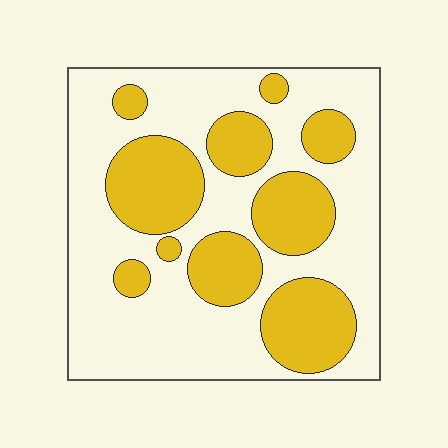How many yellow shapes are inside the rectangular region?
10.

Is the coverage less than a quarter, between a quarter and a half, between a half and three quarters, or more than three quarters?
Between a quarter and a half.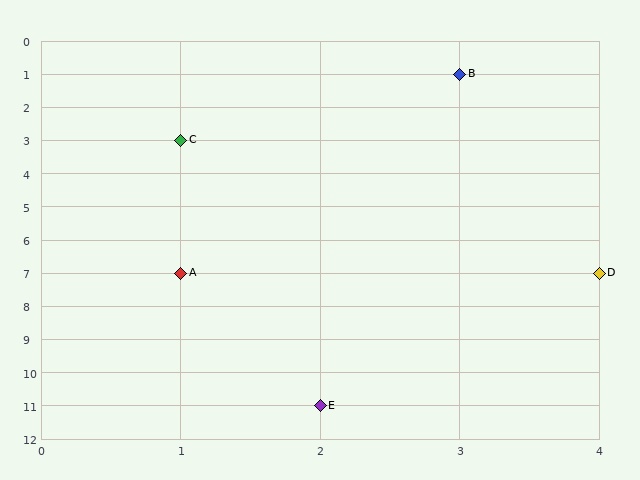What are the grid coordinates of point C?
Point C is at grid coordinates (1, 3).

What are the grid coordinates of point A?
Point A is at grid coordinates (1, 7).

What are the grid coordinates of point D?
Point D is at grid coordinates (4, 7).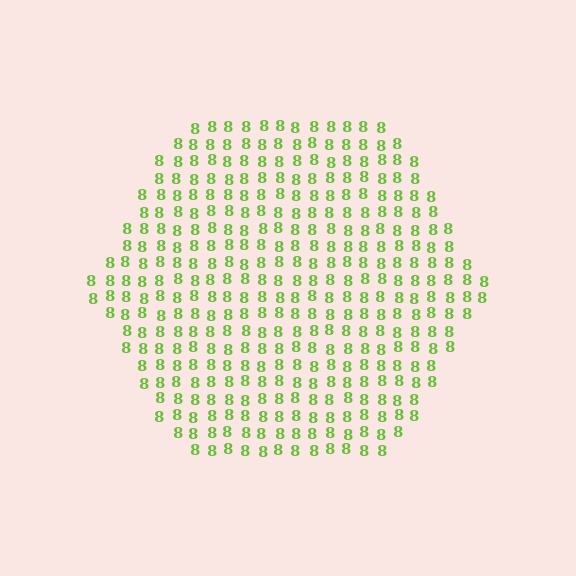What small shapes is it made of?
It is made of small digit 8's.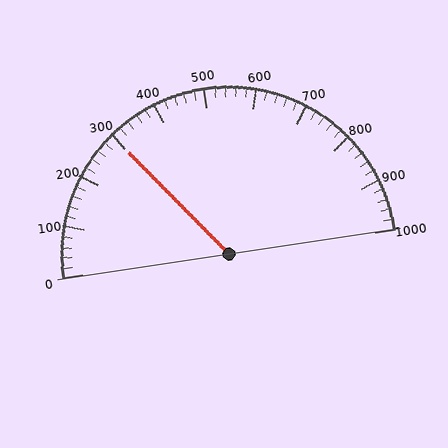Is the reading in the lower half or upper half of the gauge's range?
The reading is in the lower half of the range (0 to 1000).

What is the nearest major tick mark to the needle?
The nearest major tick mark is 300.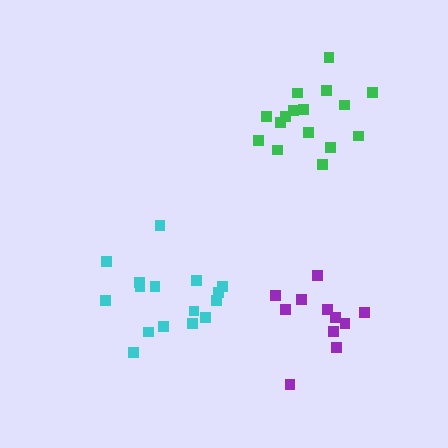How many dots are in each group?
Group 1: 16 dots, Group 2: 16 dots, Group 3: 11 dots (43 total).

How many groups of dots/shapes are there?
There are 3 groups.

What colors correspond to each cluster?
The clusters are colored: green, cyan, purple.